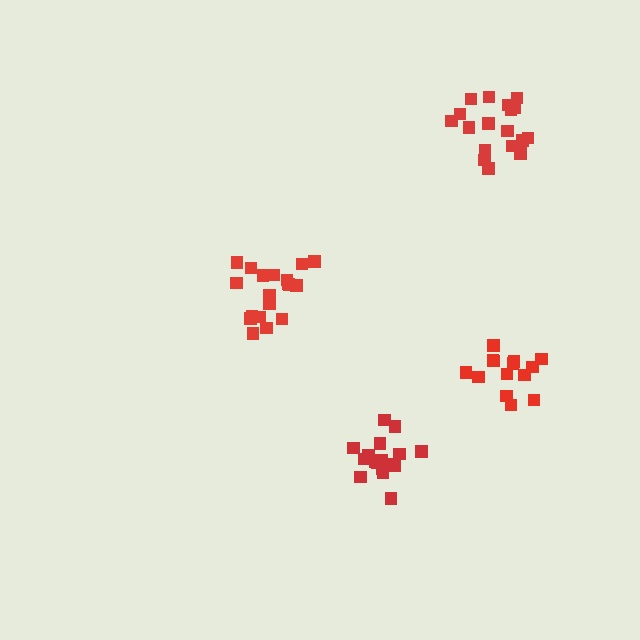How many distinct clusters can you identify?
There are 4 distinct clusters.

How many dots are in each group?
Group 1: 19 dots, Group 2: 18 dots, Group 3: 14 dots, Group 4: 18 dots (69 total).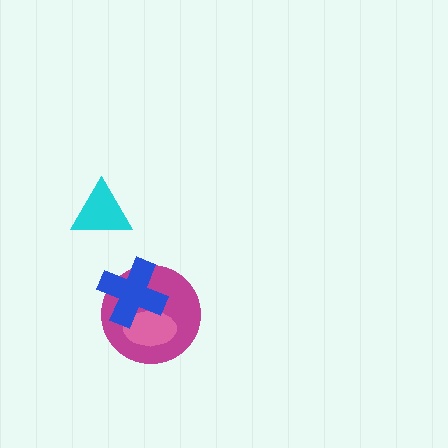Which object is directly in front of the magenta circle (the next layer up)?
The pink ellipse is directly in front of the magenta circle.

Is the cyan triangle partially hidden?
No, no other shape covers it.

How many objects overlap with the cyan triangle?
0 objects overlap with the cyan triangle.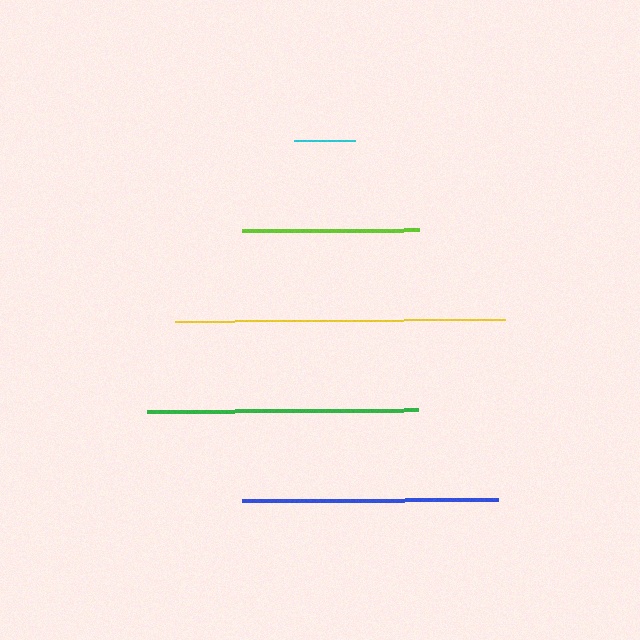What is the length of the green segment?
The green segment is approximately 272 pixels long.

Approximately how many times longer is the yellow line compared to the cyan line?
The yellow line is approximately 5.4 times the length of the cyan line.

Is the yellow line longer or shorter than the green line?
The yellow line is longer than the green line.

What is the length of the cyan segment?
The cyan segment is approximately 61 pixels long.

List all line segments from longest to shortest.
From longest to shortest: yellow, green, blue, lime, cyan.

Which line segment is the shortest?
The cyan line is the shortest at approximately 61 pixels.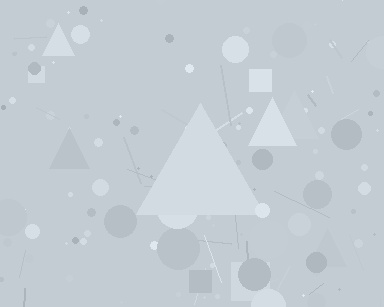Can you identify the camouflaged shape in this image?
The camouflaged shape is a triangle.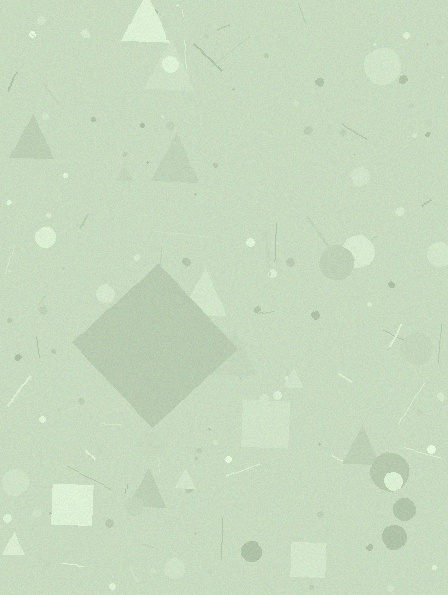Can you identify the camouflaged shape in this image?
The camouflaged shape is a diamond.